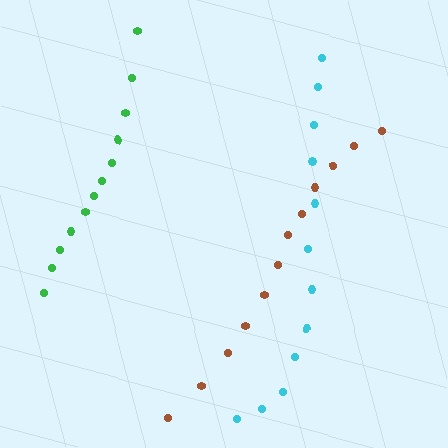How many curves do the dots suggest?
There are 3 distinct paths.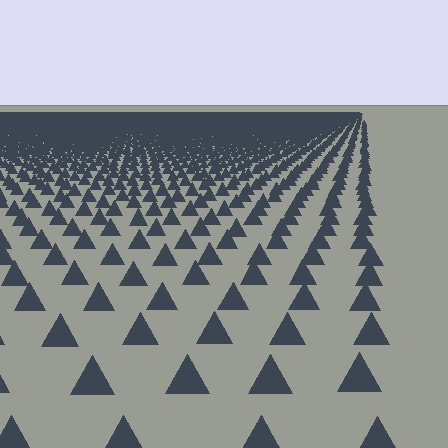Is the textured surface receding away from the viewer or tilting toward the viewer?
The surface is receding away from the viewer. Texture elements get smaller and denser toward the top.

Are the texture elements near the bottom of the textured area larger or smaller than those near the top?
Larger. Near the bottom, elements are closer to the viewer and appear at a bigger on-screen size.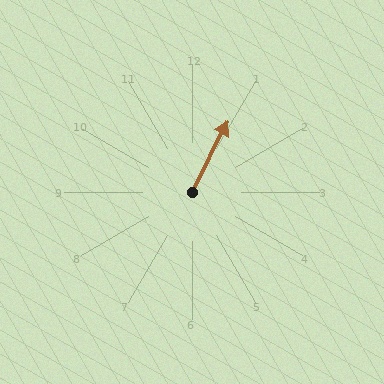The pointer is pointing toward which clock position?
Roughly 1 o'clock.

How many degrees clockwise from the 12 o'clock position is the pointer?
Approximately 27 degrees.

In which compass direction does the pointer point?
Northeast.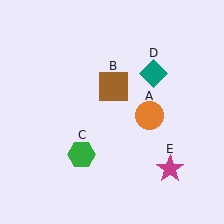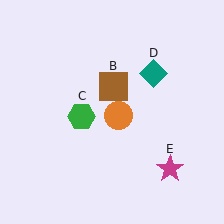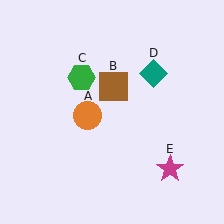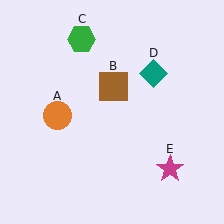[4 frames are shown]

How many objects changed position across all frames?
2 objects changed position: orange circle (object A), green hexagon (object C).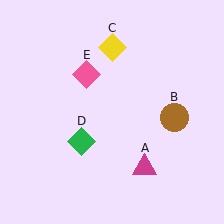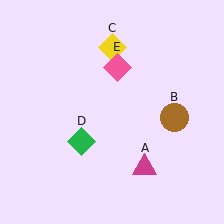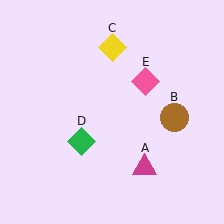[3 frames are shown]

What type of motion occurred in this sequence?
The pink diamond (object E) rotated clockwise around the center of the scene.